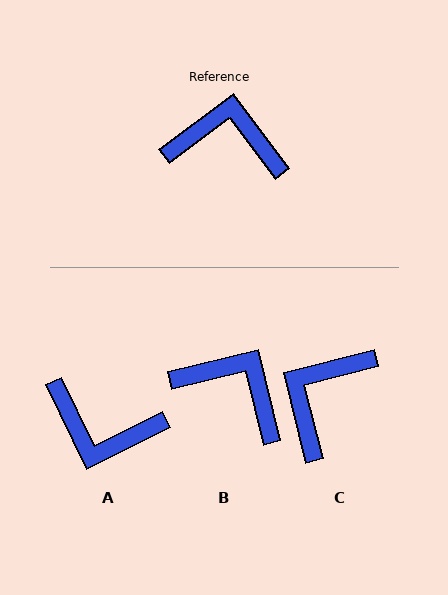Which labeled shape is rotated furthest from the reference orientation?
A, about 169 degrees away.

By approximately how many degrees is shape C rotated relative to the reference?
Approximately 67 degrees counter-clockwise.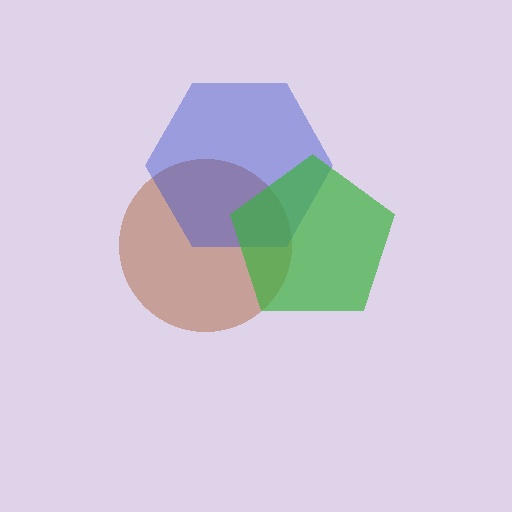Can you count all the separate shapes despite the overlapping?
Yes, there are 3 separate shapes.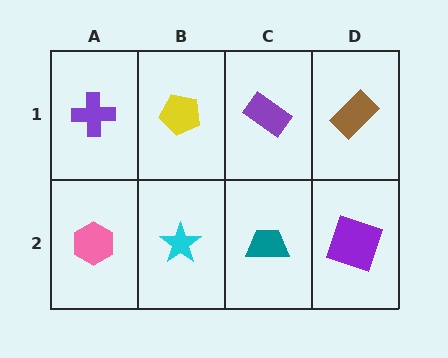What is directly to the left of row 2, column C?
A cyan star.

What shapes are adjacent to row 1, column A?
A pink hexagon (row 2, column A), a yellow pentagon (row 1, column B).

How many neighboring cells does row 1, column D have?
2.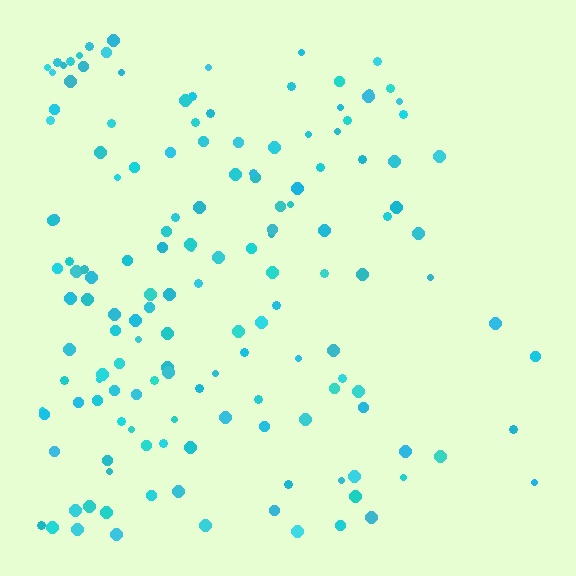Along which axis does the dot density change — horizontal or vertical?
Horizontal.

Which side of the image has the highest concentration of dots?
The left.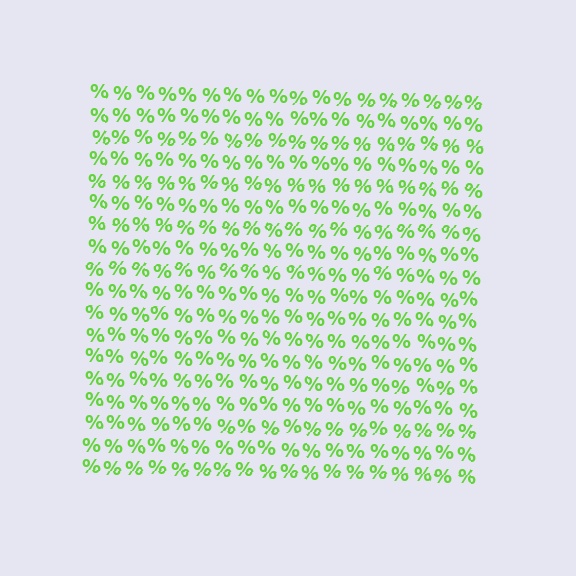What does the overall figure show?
The overall figure shows a square.